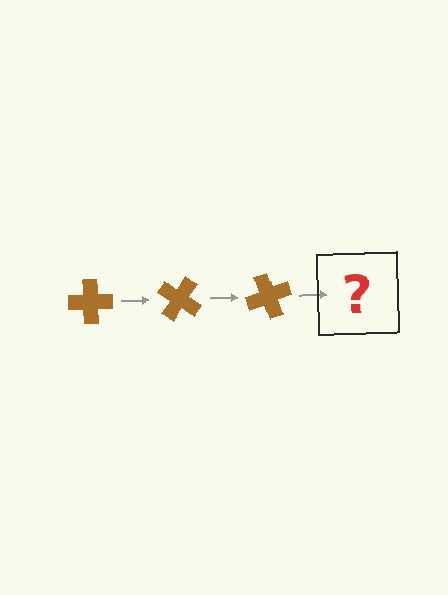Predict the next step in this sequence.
The next step is a brown cross rotated 105 degrees.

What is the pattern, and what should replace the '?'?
The pattern is that the cross rotates 35 degrees each step. The '?' should be a brown cross rotated 105 degrees.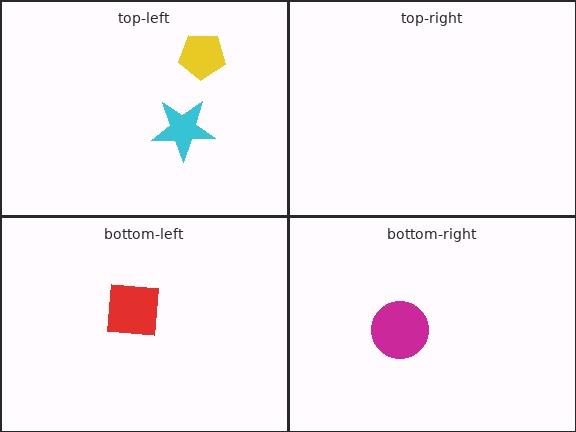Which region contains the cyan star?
The top-left region.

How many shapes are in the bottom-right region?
1.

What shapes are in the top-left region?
The yellow pentagon, the cyan star.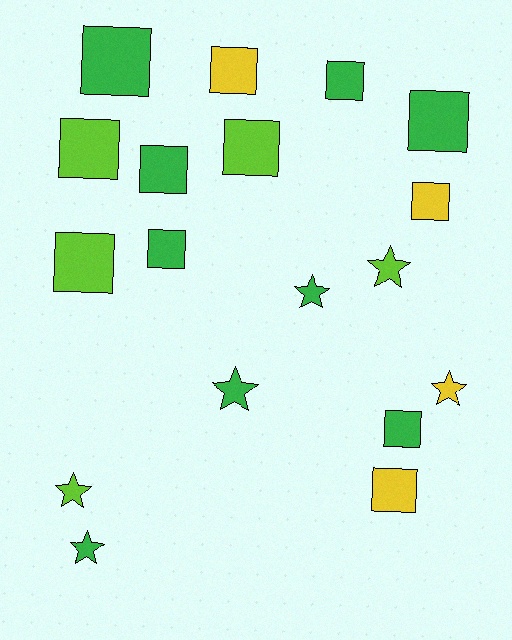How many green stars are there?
There are 3 green stars.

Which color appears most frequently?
Green, with 9 objects.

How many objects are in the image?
There are 18 objects.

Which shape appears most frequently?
Square, with 12 objects.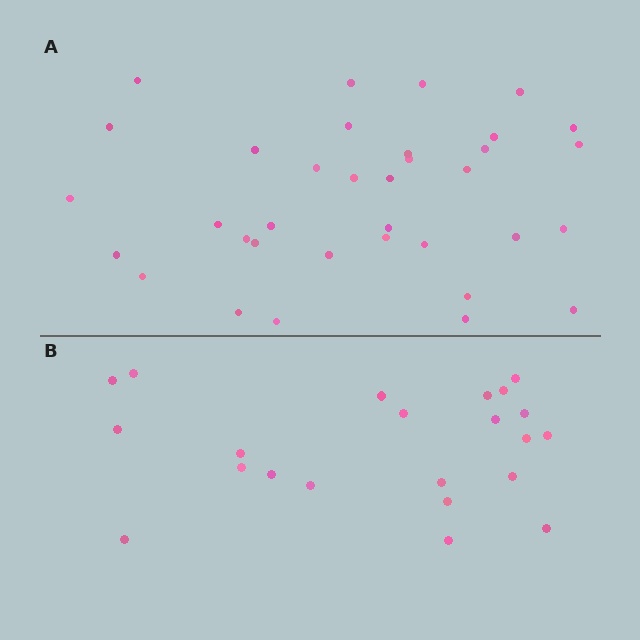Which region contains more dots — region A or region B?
Region A (the top region) has more dots.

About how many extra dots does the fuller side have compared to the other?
Region A has approximately 15 more dots than region B.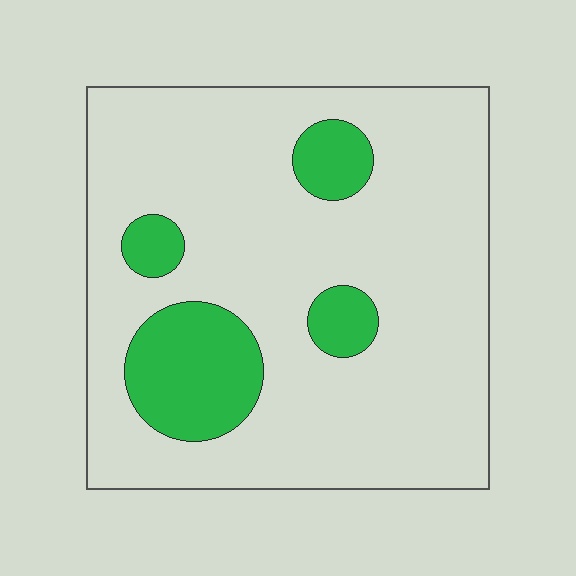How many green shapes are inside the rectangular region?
4.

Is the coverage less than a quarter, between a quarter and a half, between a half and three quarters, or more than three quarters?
Less than a quarter.